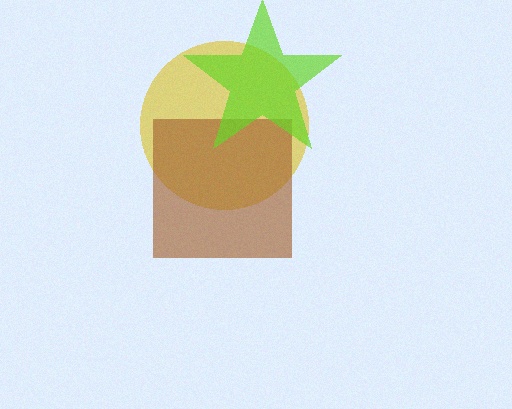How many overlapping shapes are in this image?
There are 3 overlapping shapes in the image.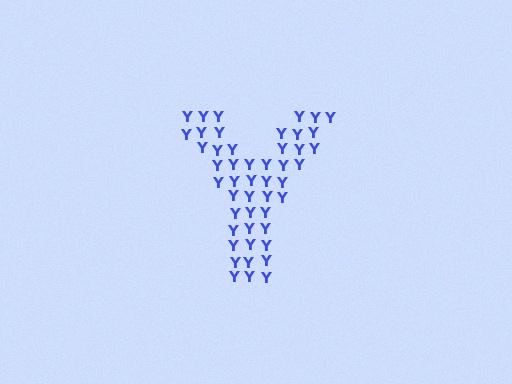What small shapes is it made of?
It is made of small letter Y's.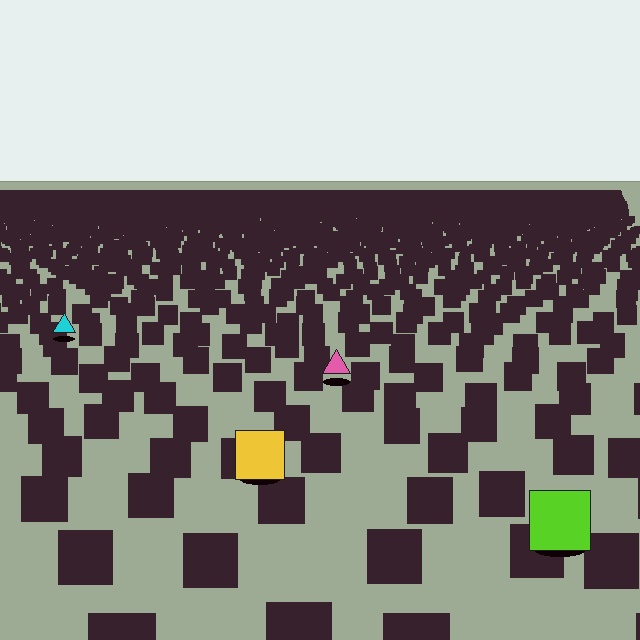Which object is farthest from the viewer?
The cyan triangle is farthest from the viewer. It appears smaller and the ground texture around it is denser.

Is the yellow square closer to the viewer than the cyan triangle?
Yes. The yellow square is closer — you can tell from the texture gradient: the ground texture is coarser near it.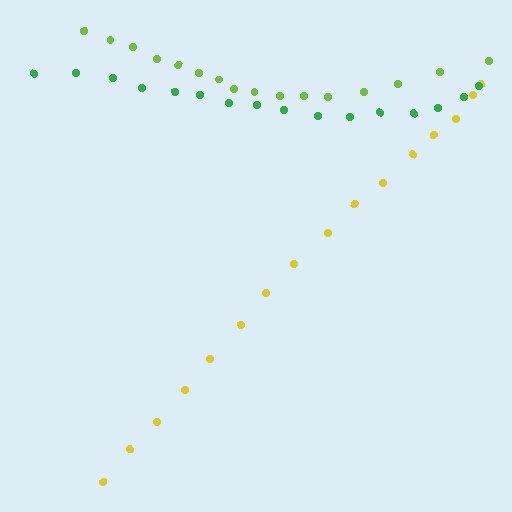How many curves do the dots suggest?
There are 3 distinct paths.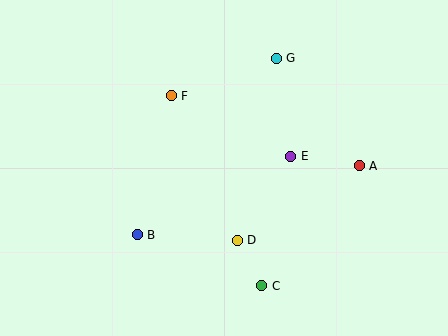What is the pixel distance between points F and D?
The distance between F and D is 159 pixels.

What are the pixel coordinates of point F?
Point F is at (171, 96).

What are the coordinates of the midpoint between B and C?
The midpoint between B and C is at (199, 260).